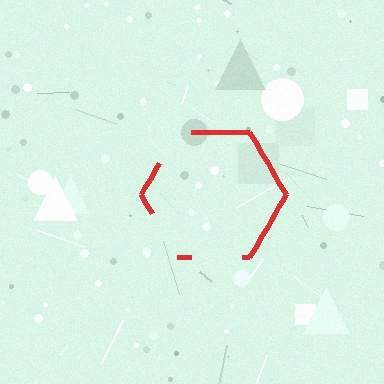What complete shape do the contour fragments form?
The contour fragments form a hexagon.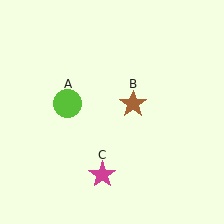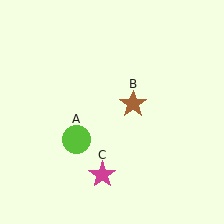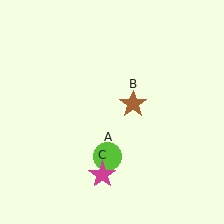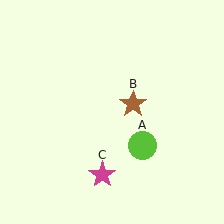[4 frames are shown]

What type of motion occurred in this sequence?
The lime circle (object A) rotated counterclockwise around the center of the scene.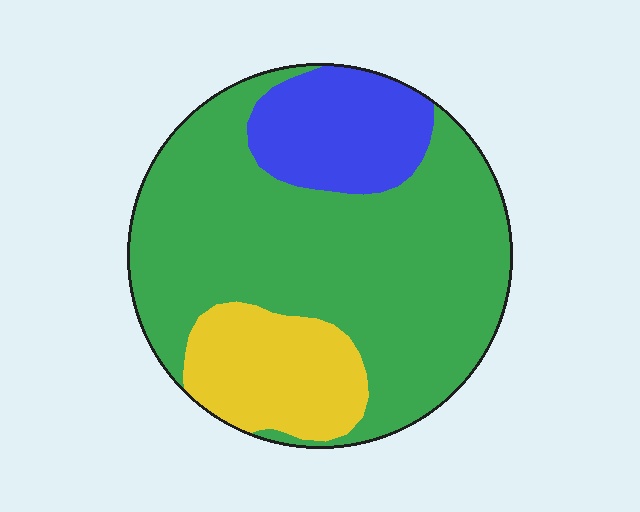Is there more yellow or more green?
Green.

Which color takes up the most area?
Green, at roughly 65%.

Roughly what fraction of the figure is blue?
Blue takes up less than a sixth of the figure.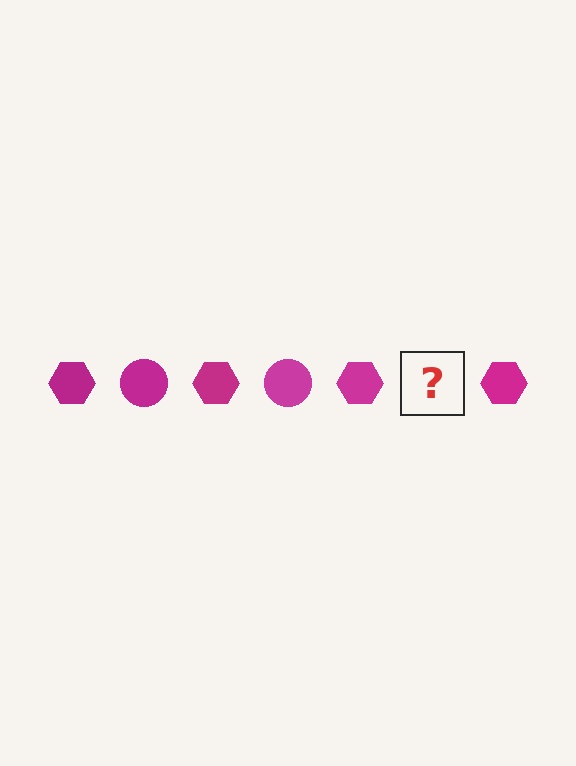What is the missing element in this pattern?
The missing element is a magenta circle.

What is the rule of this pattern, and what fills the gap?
The rule is that the pattern cycles through hexagon, circle shapes in magenta. The gap should be filled with a magenta circle.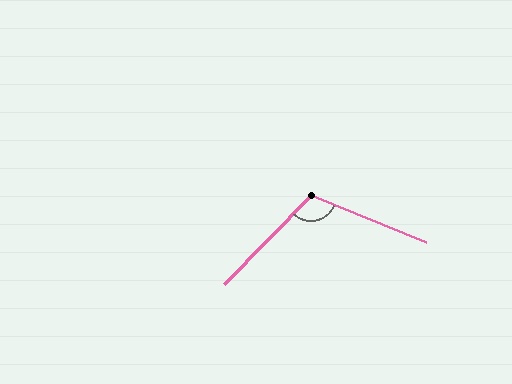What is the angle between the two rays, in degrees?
Approximately 112 degrees.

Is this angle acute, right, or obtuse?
It is obtuse.